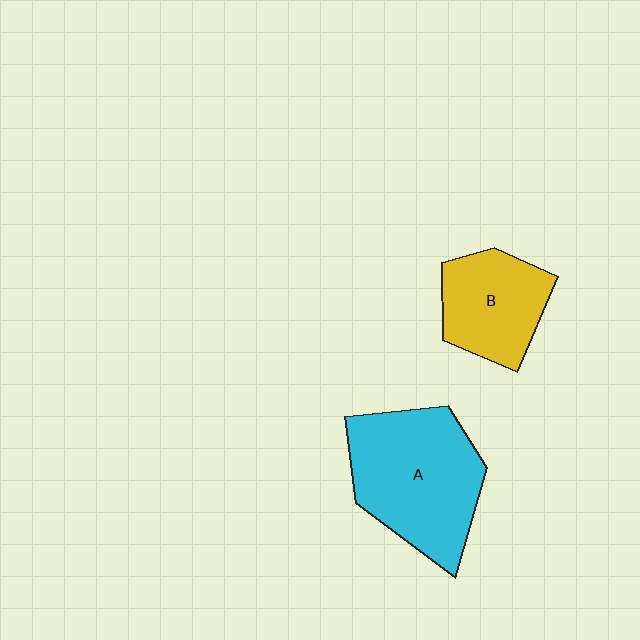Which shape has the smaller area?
Shape B (yellow).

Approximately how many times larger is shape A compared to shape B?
Approximately 1.6 times.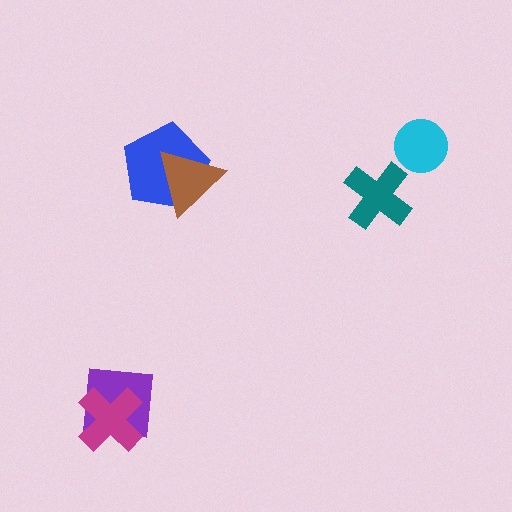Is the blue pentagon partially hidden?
Yes, it is partially covered by another shape.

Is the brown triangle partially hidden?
No, no other shape covers it.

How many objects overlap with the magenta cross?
1 object overlaps with the magenta cross.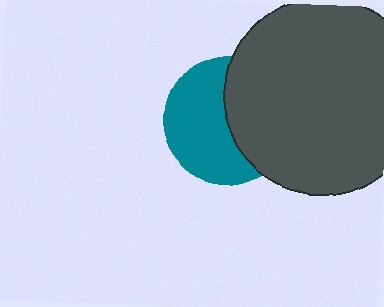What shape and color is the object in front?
The object in front is a dark gray circle.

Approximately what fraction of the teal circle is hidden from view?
Roughly 44% of the teal circle is hidden behind the dark gray circle.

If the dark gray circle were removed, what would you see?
You would see the complete teal circle.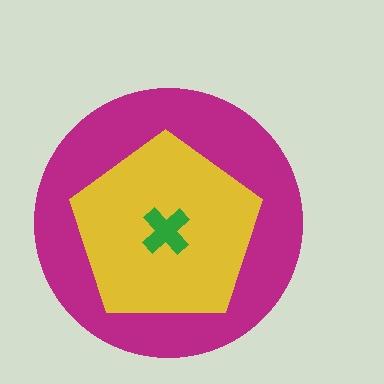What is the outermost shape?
The magenta circle.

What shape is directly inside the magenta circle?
The yellow pentagon.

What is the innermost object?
The green cross.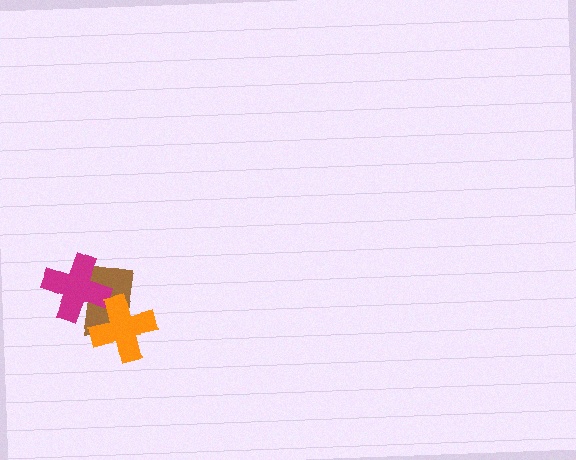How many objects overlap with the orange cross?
1 object overlaps with the orange cross.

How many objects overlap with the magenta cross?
1 object overlaps with the magenta cross.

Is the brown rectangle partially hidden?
Yes, it is partially covered by another shape.